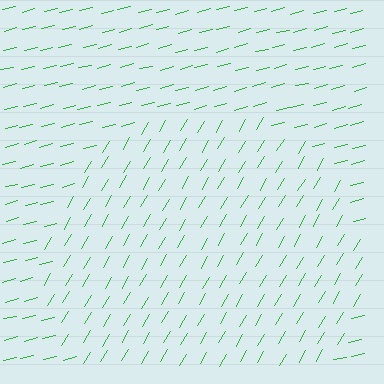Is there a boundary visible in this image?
Yes, there is a texture boundary formed by a change in line orientation.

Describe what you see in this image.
The image is filled with small green line segments. A circle region in the image has lines oriented differently from the surrounding lines, creating a visible texture boundary.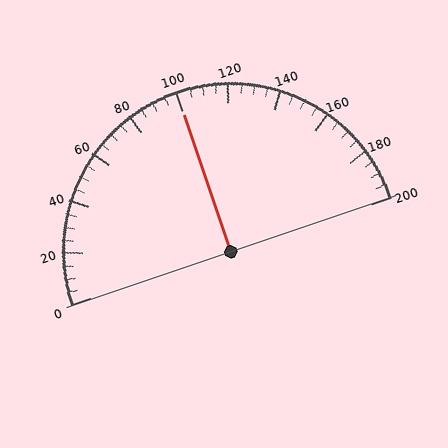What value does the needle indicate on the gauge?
The needle indicates approximately 100.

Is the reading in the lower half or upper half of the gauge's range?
The reading is in the upper half of the range (0 to 200).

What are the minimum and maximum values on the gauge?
The gauge ranges from 0 to 200.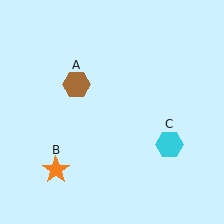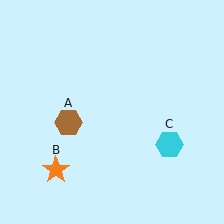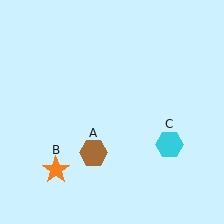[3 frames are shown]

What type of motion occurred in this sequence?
The brown hexagon (object A) rotated counterclockwise around the center of the scene.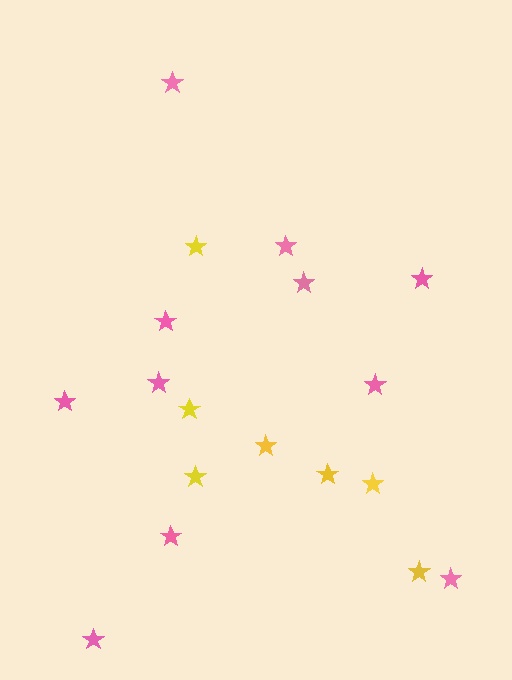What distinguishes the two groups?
There are 2 groups: one group of pink stars (11) and one group of yellow stars (7).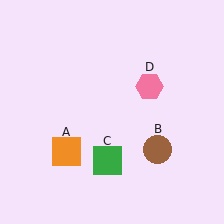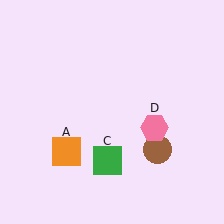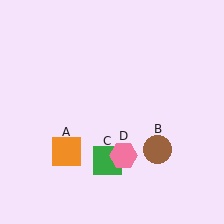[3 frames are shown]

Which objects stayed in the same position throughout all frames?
Orange square (object A) and brown circle (object B) and green square (object C) remained stationary.